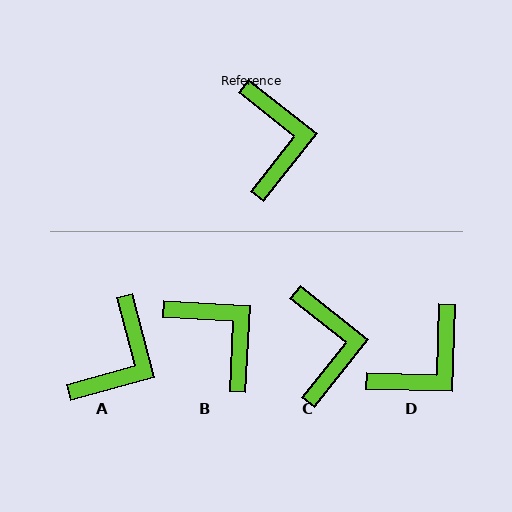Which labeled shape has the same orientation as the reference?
C.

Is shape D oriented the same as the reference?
No, it is off by about 53 degrees.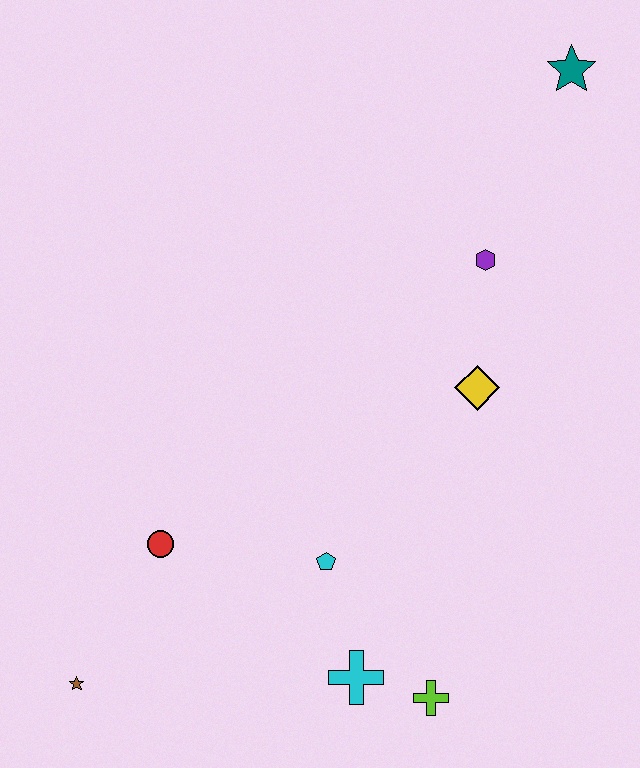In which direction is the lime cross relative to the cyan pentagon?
The lime cross is below the cyan pentagon.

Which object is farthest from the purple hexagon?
The brown star is farthest from the purple hexagon.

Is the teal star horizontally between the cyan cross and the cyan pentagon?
No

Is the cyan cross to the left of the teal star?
Yes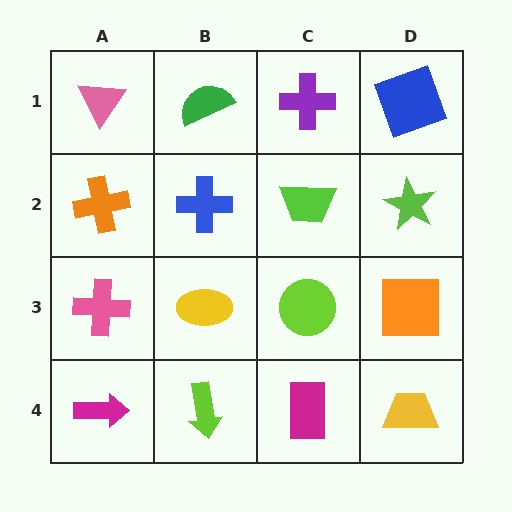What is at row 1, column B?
A green semicircle.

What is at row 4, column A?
A magenta arrow.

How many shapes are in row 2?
4 shapes.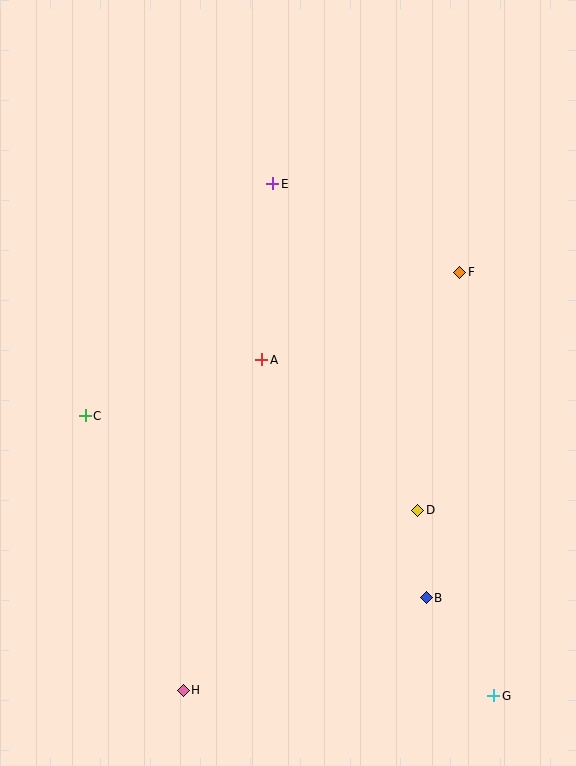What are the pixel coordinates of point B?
Point B is at (426, 598).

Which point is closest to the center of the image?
Point A at (262, 360) is closest to the center.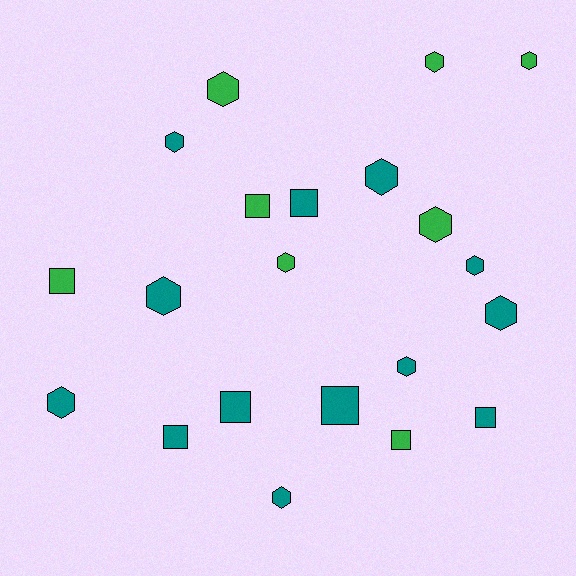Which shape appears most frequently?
Hexagon, with 13 objects.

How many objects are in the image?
There are 21 objects.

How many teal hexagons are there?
There are 8 teal hexagons.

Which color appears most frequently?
Teal, with 13 objects.